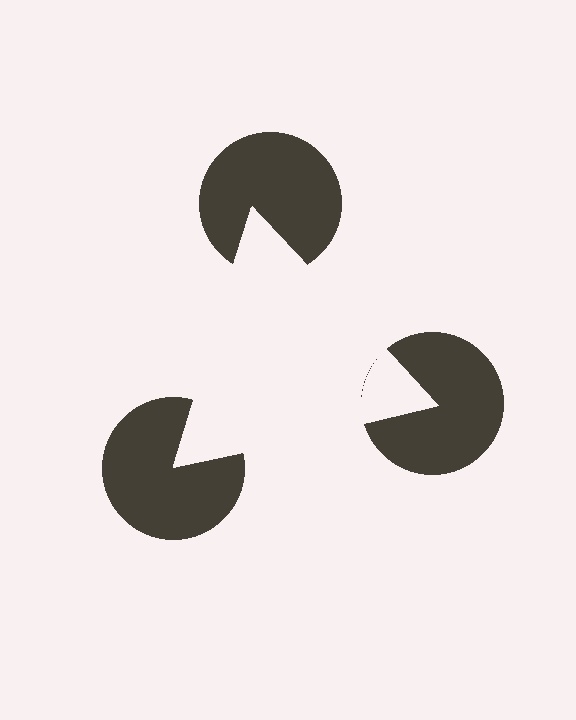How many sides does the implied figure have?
3 sides.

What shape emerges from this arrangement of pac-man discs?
An illusory triangle — its edges are inferred from the aligned wedge cuts in the pac-man discs, not physically drawn.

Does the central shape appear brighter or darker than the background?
It typically appears slightly brighter than the background, even though no actual brightness change is drawn.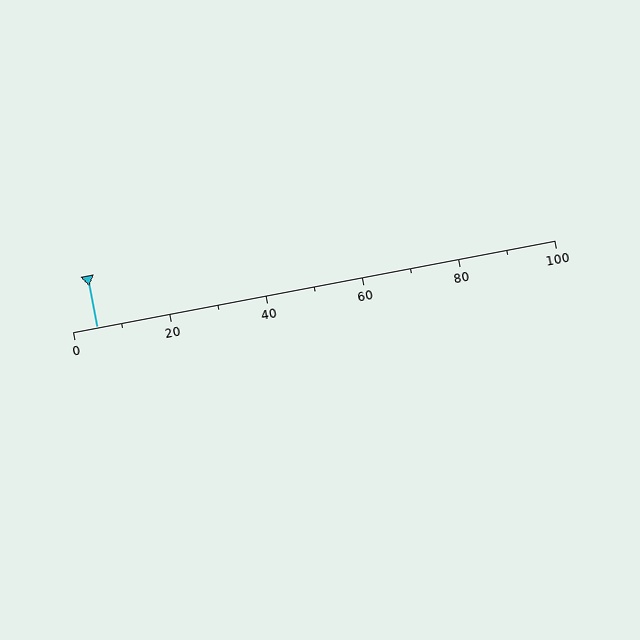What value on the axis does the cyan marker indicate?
The marker indicates approximately 5.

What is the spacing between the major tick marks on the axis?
The major ticks are spaced 20 apart.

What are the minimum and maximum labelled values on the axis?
The axis runs from 0 to 100.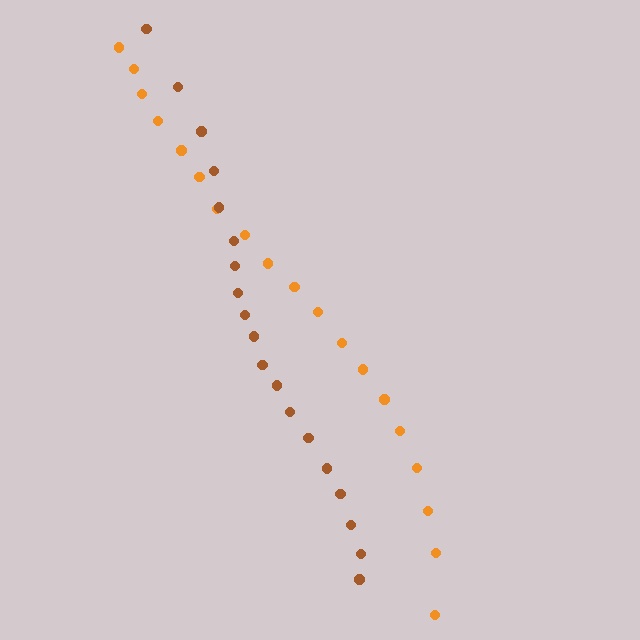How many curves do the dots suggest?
There are 2 distinct paths.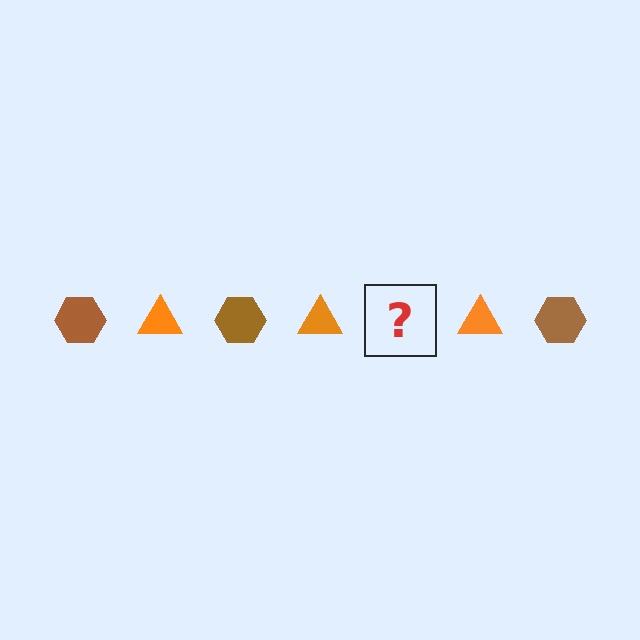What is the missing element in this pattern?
The missing element is a brown hexagon.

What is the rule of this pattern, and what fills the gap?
The rule is that the pattern alternates between brown hexagon and orange triangle. The gap should be filled with a brown hexagon.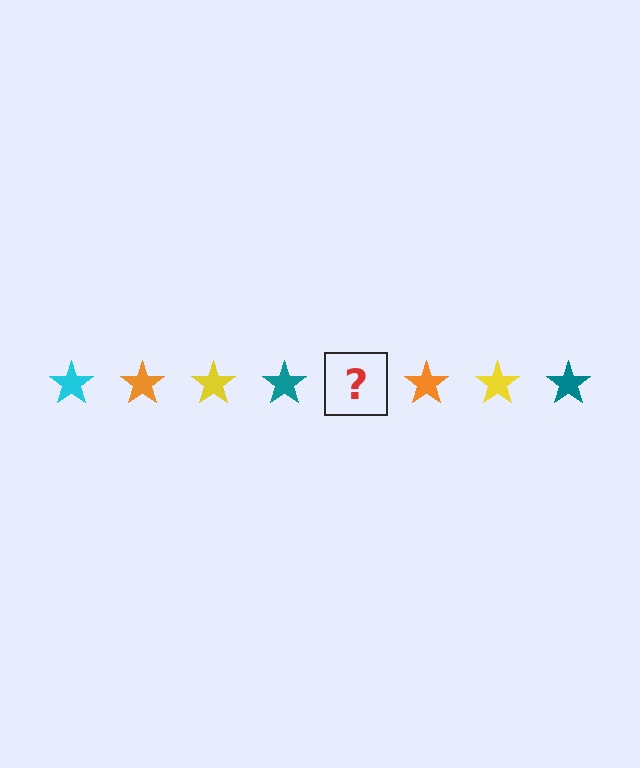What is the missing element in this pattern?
The missing element is a cyan star.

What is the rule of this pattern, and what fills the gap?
The rule is that the pattern cycles through cyan, orange, yellow, teal stars. The gap should be filled with a cyan star.